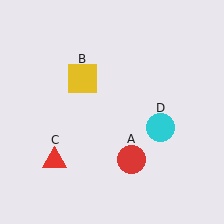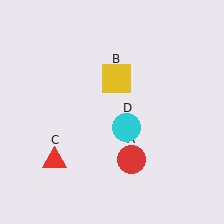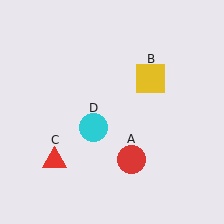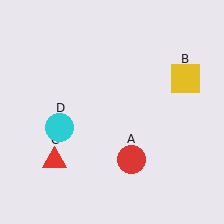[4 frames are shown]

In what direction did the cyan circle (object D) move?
The cyan circle (object D) moved left.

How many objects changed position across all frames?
2 objects changed position: yellow square (object B), cyan circle (object D).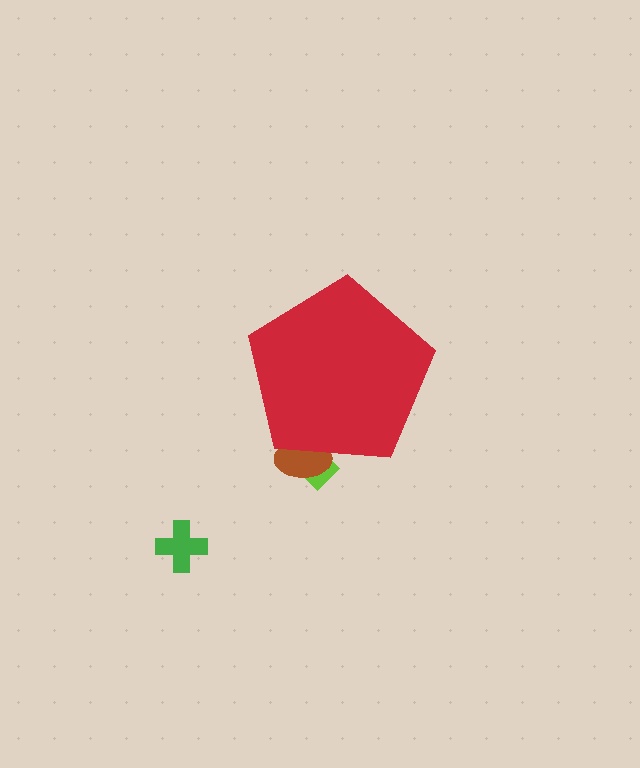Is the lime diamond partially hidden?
Yes, the lime diamond is partially hidden behind the red pentagon.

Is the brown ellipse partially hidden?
Yes, the brown ellipse is partially hidden behind the red pentagon.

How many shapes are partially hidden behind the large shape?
2 shapes are partially hidden.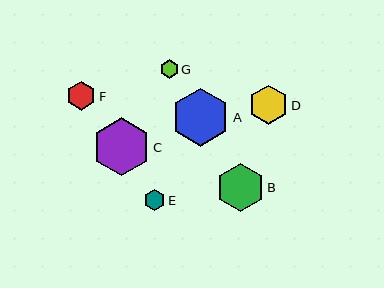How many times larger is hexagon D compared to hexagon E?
Hexagon D is approximately 1.9 times the size of hexagon E.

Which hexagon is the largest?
Hexagon C is the largest with a size of approximately 58 pixels.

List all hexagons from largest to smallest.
From largest to smallest: C, A, B, D, F, E, G.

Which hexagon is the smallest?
Hexagon G is the smallest with a size of approximately 18 pixels.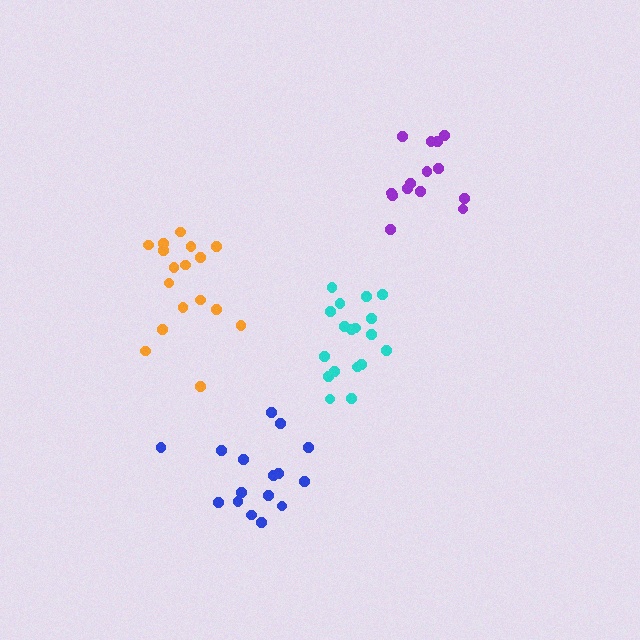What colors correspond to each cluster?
The clusters are colored: blue, orange, purple, cyan.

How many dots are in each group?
Group 1: 16 dots, Group 2: 17 dots, Group 3: 14 dots, Group 4: 18 dots (65 total).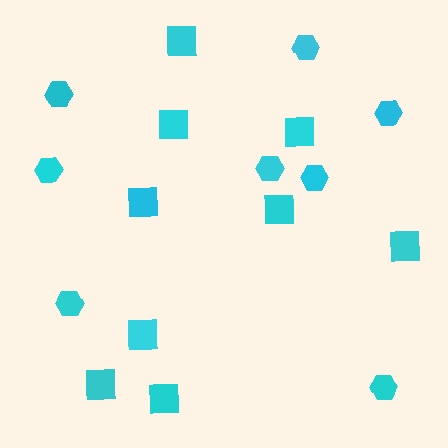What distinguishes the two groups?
There are 2 groups: one group of squares (9) and one group of hexagons (8).